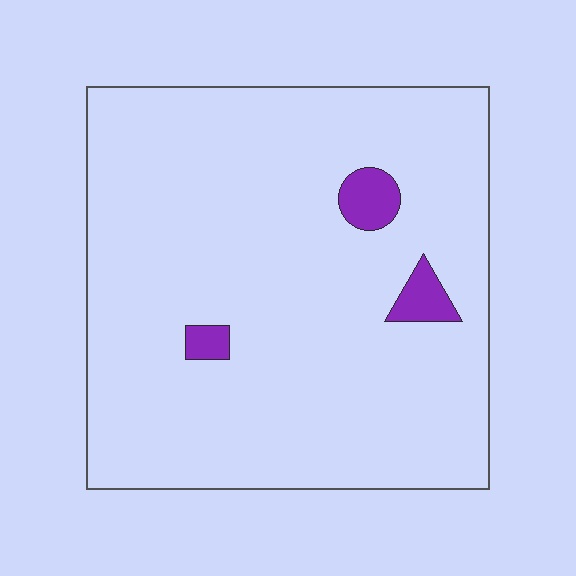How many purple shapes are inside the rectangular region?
3.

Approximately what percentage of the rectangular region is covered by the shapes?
Approximately 5%.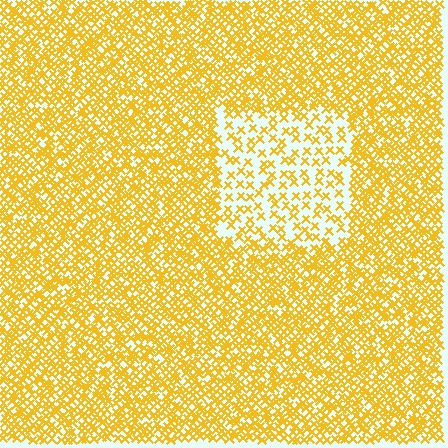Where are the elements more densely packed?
The elements are more densely packed outside the rectangle boundary.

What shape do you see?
I see a rectangle.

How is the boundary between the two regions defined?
The boundary is defined by a change in element density (approximately 2.5x ratio). All elements are the same color, size, and shape.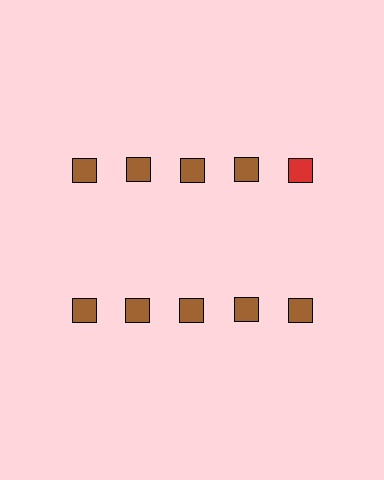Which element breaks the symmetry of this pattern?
The red square in the top row, rightmost column breaks the symmetry. All other shapes are brown squares.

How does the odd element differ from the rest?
It has a different color: red instead of brown.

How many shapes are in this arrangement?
There are 10 shapes arranged in a grid pattern.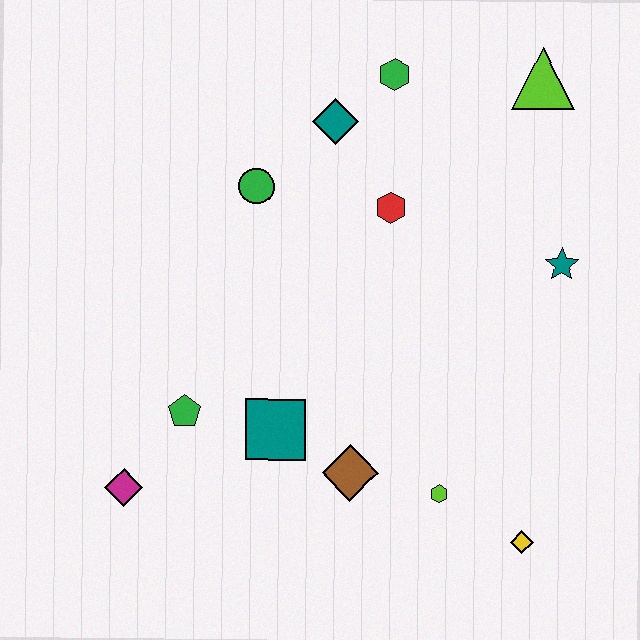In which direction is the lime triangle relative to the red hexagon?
The lime triangle is to the right of the red hexagon.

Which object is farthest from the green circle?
The yellow diamond is farthest from the green circle.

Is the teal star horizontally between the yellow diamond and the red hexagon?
No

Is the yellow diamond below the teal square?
Yes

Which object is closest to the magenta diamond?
The green pentagon is closest to the magenta diamond.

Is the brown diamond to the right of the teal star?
No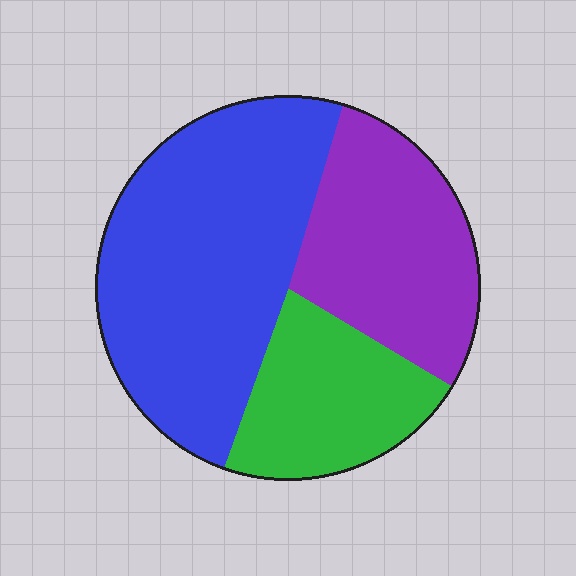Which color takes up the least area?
Green, at roughly 20%.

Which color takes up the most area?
Blue, at roughly 50%.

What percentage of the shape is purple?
Purple takes up about one quarter (1/4) of the shape.